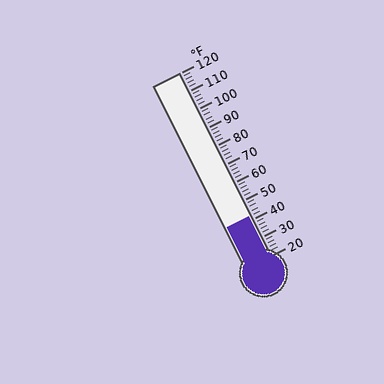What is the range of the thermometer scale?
The thermometer scale ranges from 20°F to 120°F.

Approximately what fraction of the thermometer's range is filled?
The thermometer is filled to approximately 20% of its range.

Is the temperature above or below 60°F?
The temperature is below 60°F.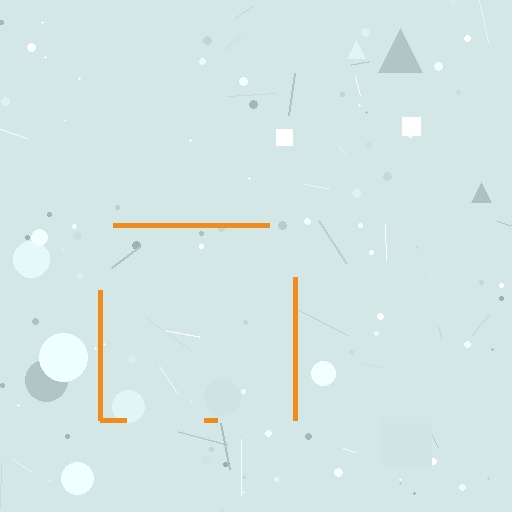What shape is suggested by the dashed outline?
The dashed outline suggests a square.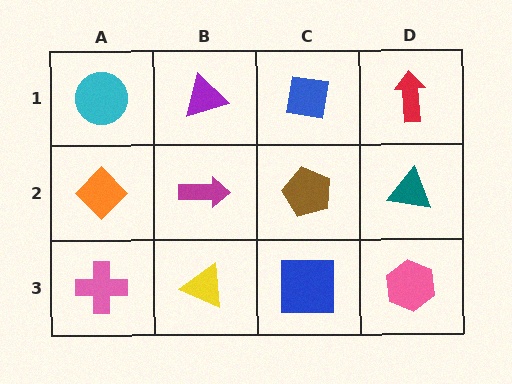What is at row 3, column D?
A pink hexagon.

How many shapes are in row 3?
4 shapes.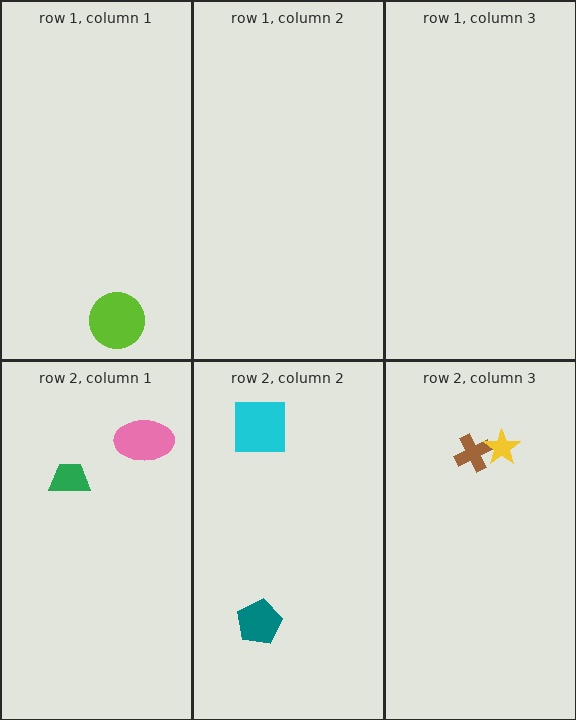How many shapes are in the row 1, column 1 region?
1.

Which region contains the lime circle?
The row 1, column 1 region.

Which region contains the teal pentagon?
The row 2, column 2 region.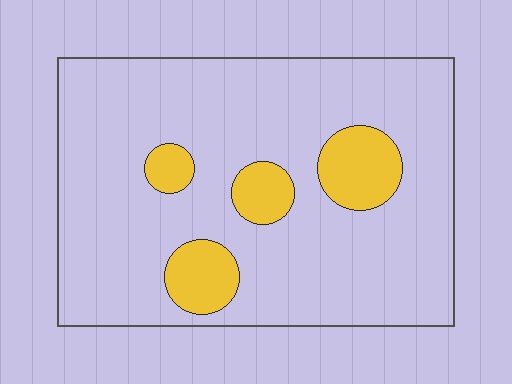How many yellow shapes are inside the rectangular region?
4.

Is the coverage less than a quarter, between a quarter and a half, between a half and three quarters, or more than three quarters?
Less than a quarter.